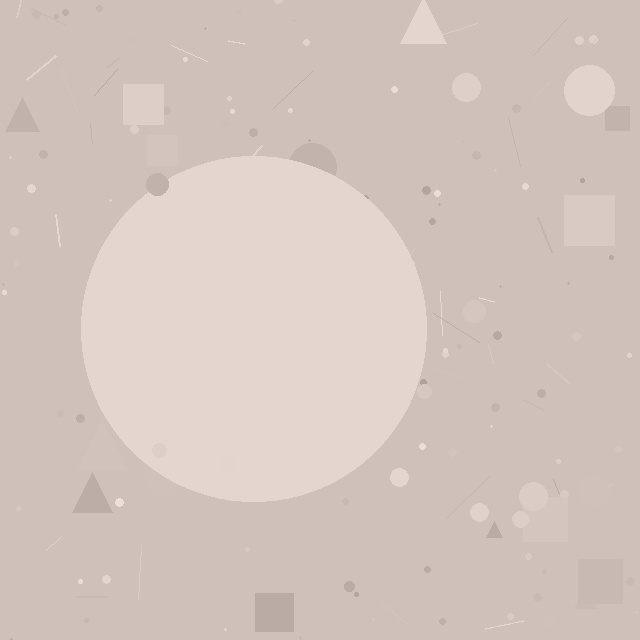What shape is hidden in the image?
A circle is hidden in the image.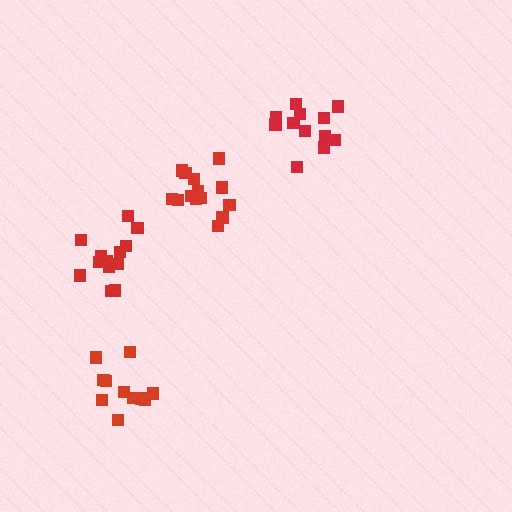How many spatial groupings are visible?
There are 4 spatial groupings.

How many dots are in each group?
Group 1: 14 dots, Group 2: 11 dots, Group 3: 14 dots, Group 4: 12 dots (51 total).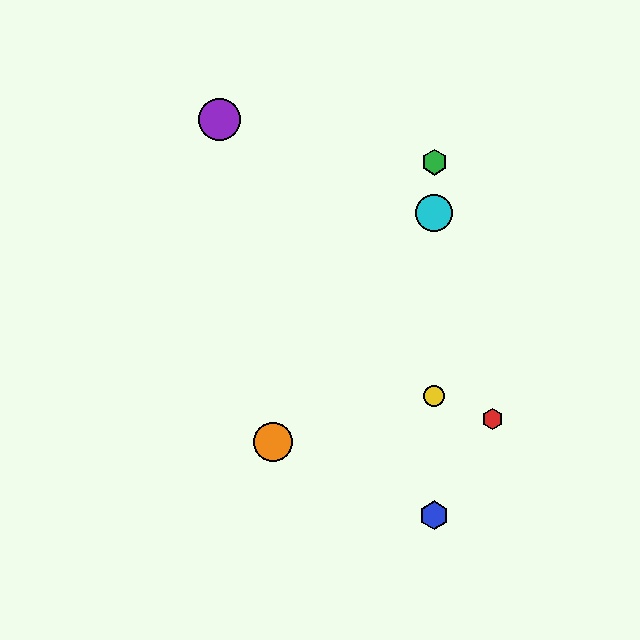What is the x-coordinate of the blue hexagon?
The blue hexagon is at x≈434.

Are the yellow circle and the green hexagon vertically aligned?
Yes, both are at x≈434.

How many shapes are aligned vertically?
4 shapes (the blue hexagon, the green hexagon, the yellow circle, the cyan circle) are aligned vertically.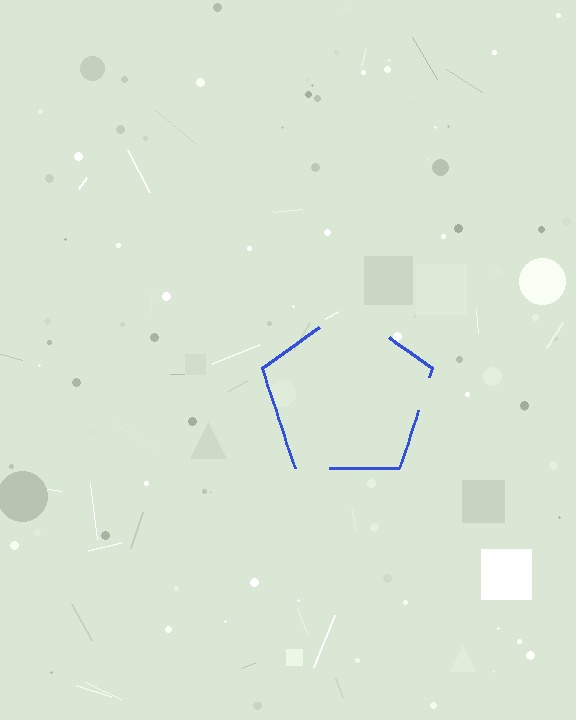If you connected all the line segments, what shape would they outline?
They would outline a pentagon.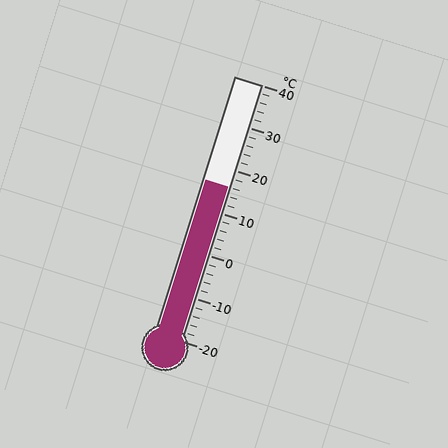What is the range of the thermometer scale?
The thermometer scale ranges from -20°C to 40°C.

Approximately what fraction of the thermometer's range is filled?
The thermometer is filled to approximately 60% of its range.